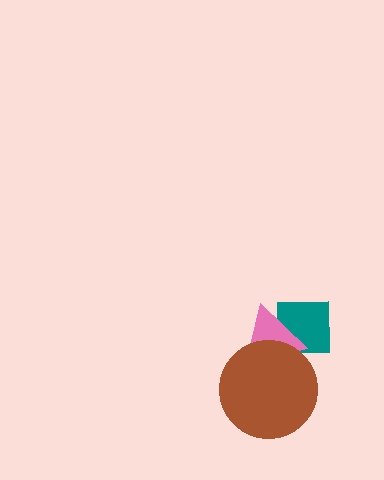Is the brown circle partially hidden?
No, no other shape covers it.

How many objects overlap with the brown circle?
2 objects overlap with the brown circle.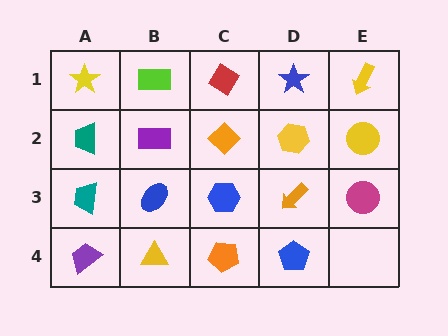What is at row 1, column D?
A blue star.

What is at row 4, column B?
A yellow triangle.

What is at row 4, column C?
An orange pentagon.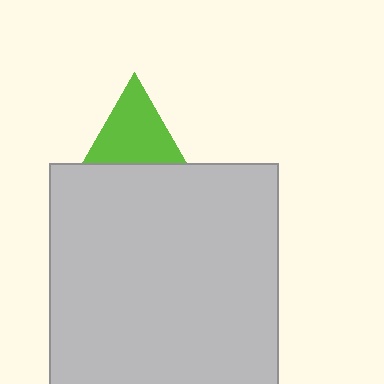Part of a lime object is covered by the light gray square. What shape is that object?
It is a triangle.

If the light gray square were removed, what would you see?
You would see the complete lime triangle.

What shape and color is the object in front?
The object in front is a light gray square.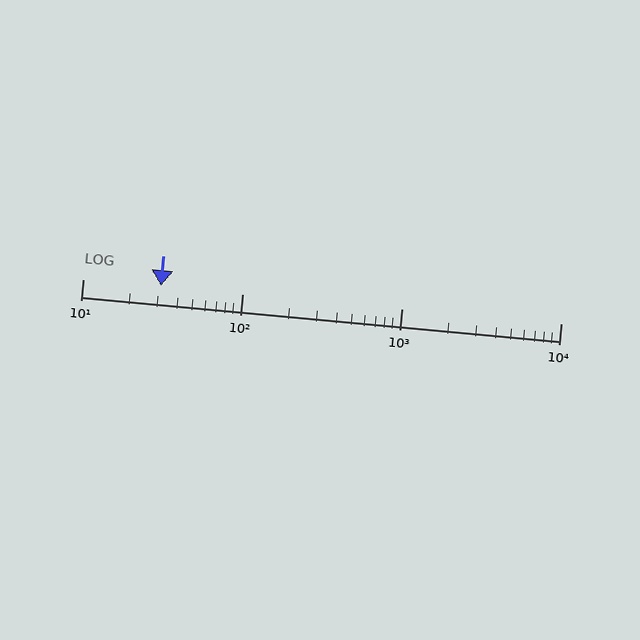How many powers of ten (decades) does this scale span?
The scale spans 3 decades, from 10 to 10000.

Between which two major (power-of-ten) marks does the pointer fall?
The pointer is between 10 and 100.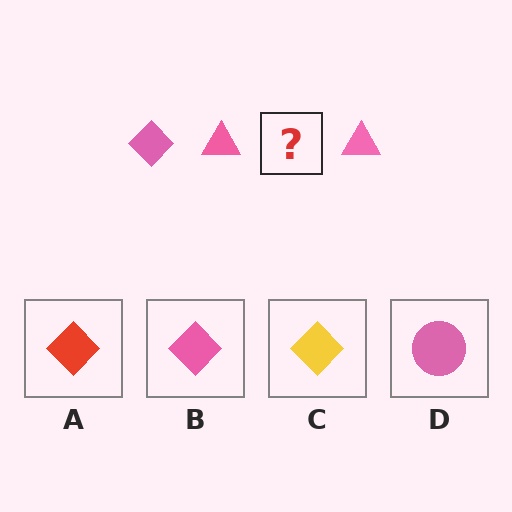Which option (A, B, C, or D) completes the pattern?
B.